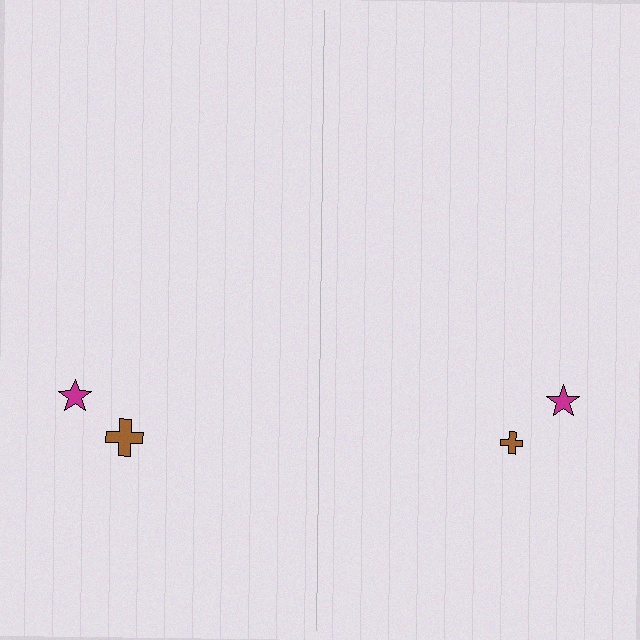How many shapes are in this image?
There are 4 shapes in this image.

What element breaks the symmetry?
The brown cross on the right side has a different size than its mirror counterpart.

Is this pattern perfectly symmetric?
No, the pattern is not perfectly symmetric. The brown cross on the right side has a different size than its mirror counterpart.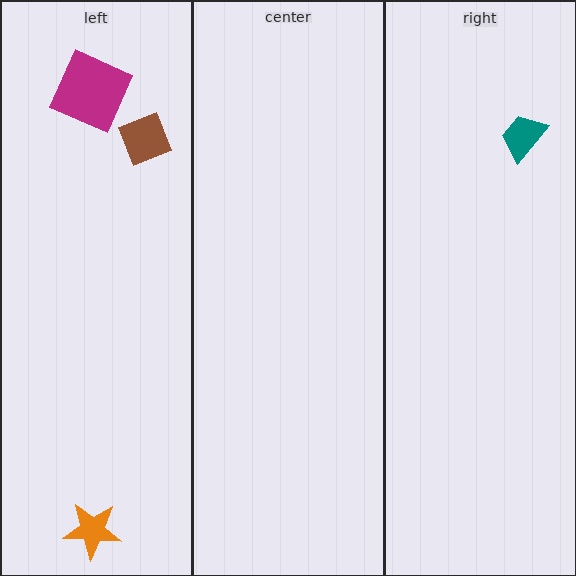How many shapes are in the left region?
3.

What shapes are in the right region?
The teal trapezoid.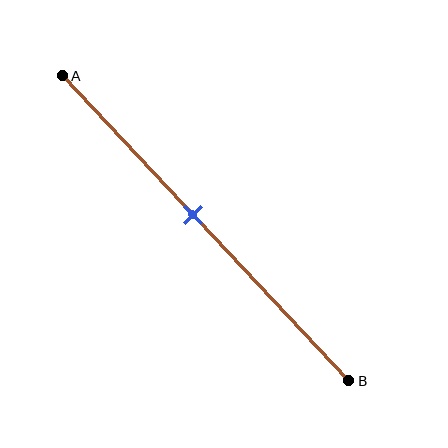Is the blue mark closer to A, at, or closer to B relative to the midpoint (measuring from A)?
The blue mark is closer to point A than the midpoint of segment AB.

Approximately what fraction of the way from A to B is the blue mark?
The blue mark is approximately 45% of the way from A to B.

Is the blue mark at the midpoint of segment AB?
No, the mark is at about 45% from A, not at the 50% midpoint.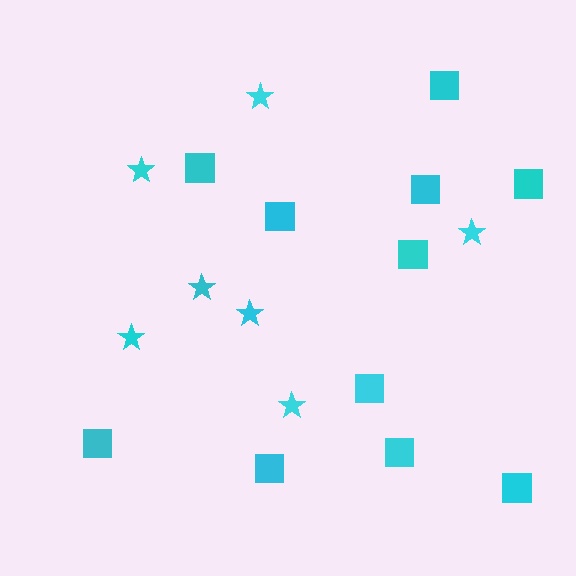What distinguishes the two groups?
There are 2 groups: one group of stars (7) and one group of squares (11).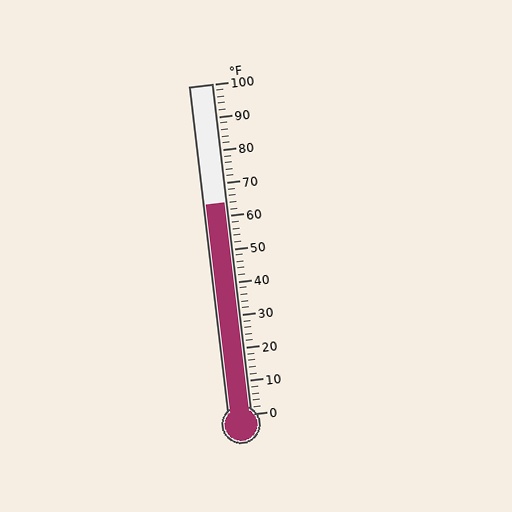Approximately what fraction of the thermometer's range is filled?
The thermometer is filled to approximately 65% of its range.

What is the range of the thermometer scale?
The thermometer scale ranges from 0°F to 100°F.